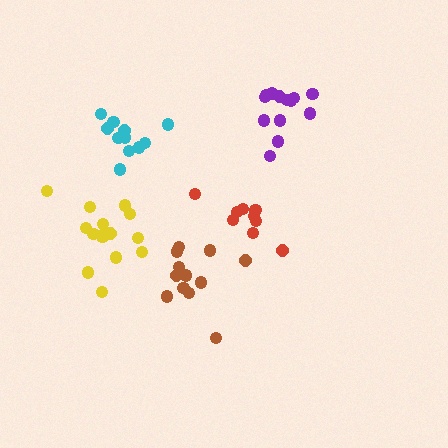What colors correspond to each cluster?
The clusters are colored: brown, purple, cyan, red, yellow.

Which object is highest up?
The purple cluster is topmost.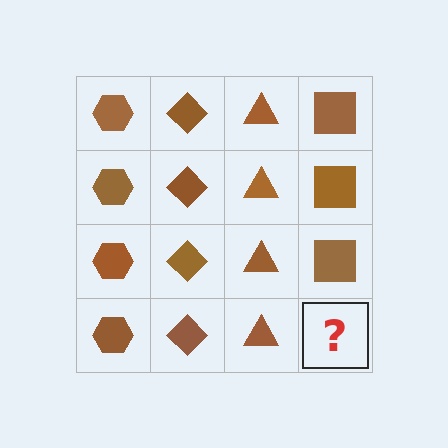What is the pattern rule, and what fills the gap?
The rule is that each column has a consistent shape. The gap should be filled with a brown square.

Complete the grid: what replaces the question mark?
The question mark should be replaced with a brown square.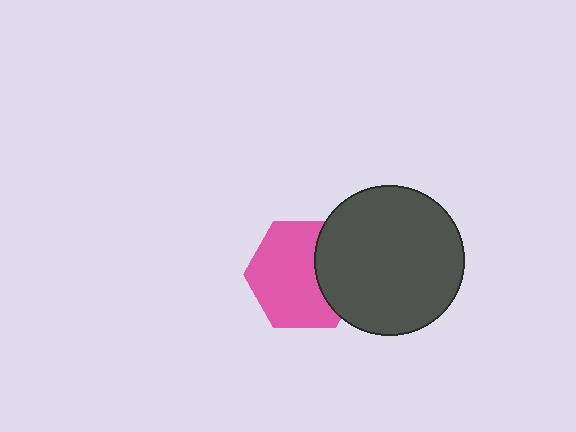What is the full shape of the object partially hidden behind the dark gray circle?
The partially hidden object is a pink hexagon.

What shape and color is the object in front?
The object in front is a dark gray circle.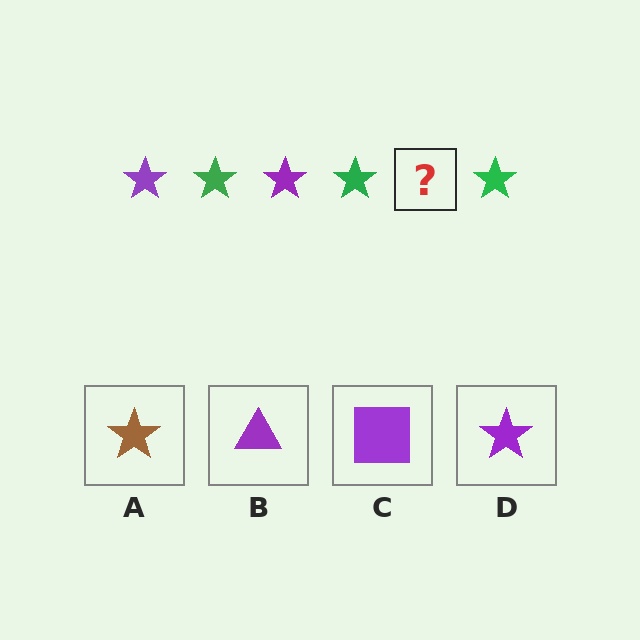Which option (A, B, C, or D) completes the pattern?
D.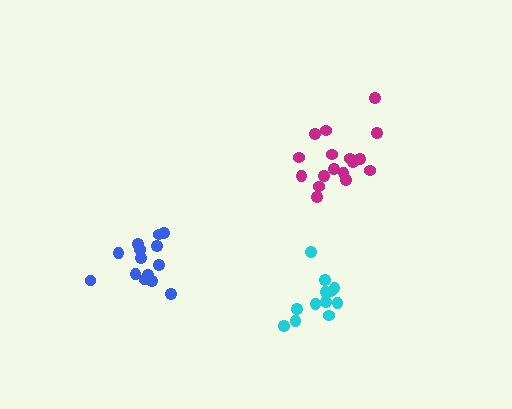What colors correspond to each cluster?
The clusters are colored: blue, cyan, magenta.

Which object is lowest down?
The cyan cluster is bottommost.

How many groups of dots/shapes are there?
There are 3 groups.